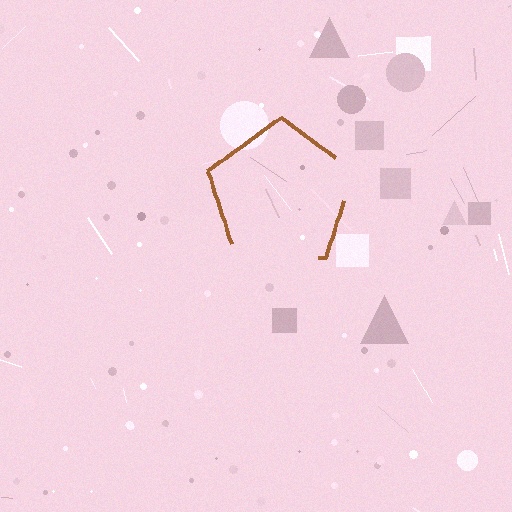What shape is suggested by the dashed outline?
The dashed outline suggests a pentagon.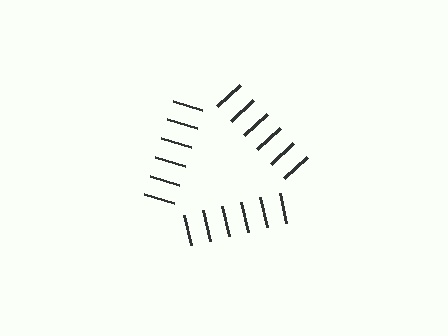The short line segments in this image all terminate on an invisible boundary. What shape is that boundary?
An illusory triangle — the line segments terminate on its edges but no continuous stroke is drawn.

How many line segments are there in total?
18 — 6 along each of the 3 edges.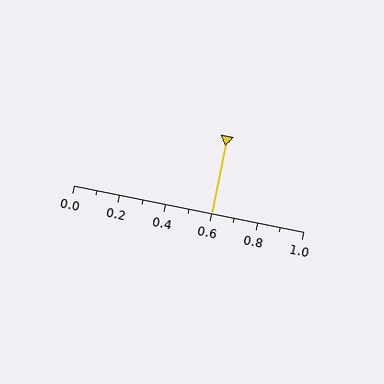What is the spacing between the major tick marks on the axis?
The major ticks are spaced 0.2 apart.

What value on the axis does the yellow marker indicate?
The marker indicates approximately 0.6.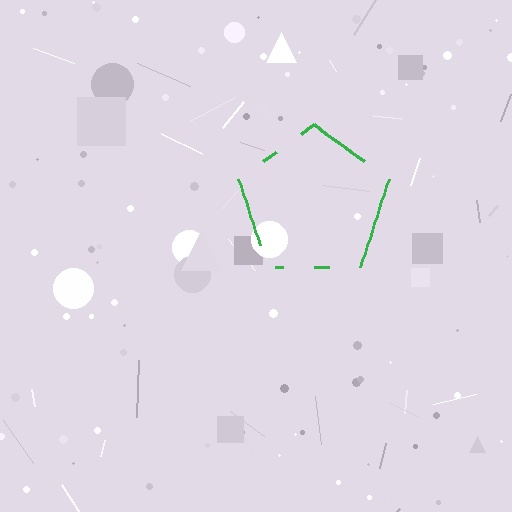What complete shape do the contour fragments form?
The contour fragments form a pentagon.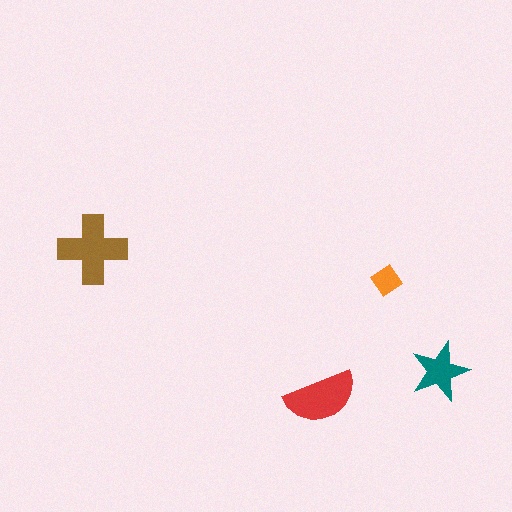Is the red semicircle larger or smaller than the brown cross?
Smaller.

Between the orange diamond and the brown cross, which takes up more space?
The brown cross.